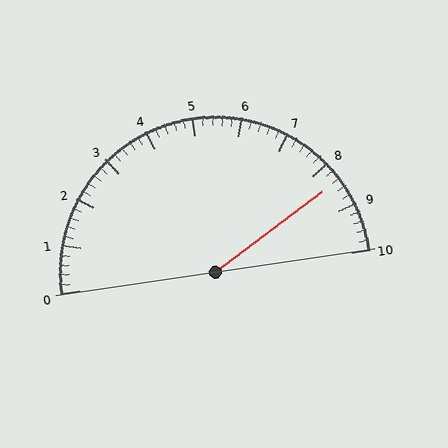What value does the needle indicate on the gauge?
The needle indicates approximately 8.4.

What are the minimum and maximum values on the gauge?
The gauge ranges from 0 to 10.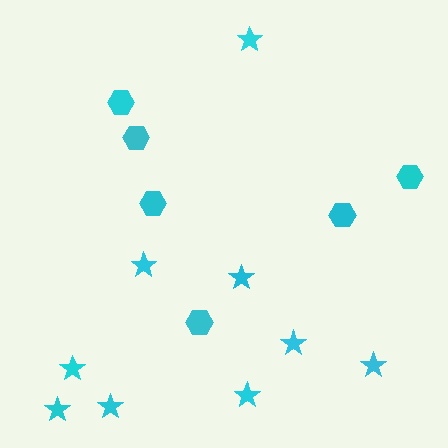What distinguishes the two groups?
There are 2 groups: one group of stars (9) and one group of hexagons (6).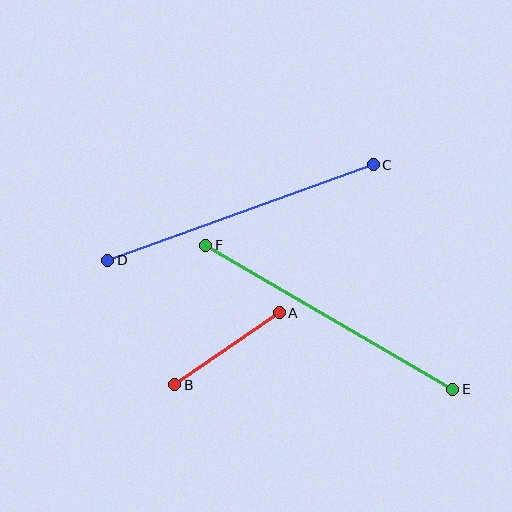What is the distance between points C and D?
The distance is approximately 282 pixels.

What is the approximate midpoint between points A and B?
The midpoint is at approximately (227, 349) pixels.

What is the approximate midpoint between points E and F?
The midpoint is at approximately (329, 317) pixels.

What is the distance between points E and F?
The distance is approximately 286 pixels.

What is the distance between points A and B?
The distance is approximately 126 pixels.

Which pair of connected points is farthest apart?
Points E and F are farthest apart.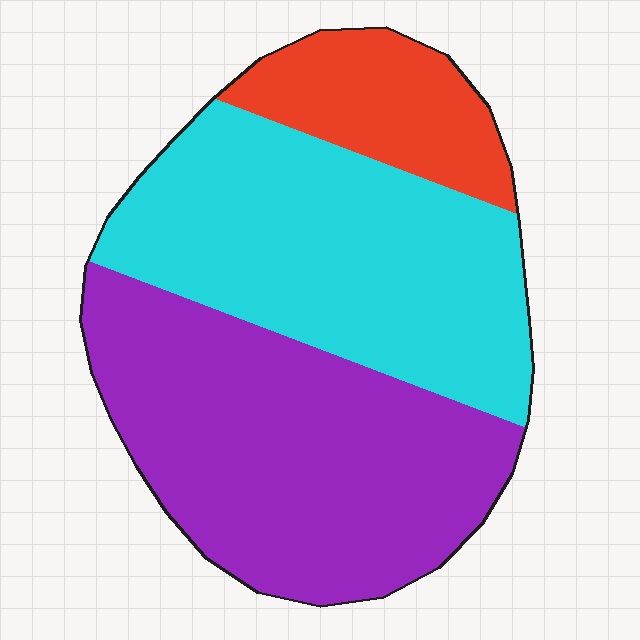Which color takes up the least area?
Red, at roughly 15%.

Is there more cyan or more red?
Cyan.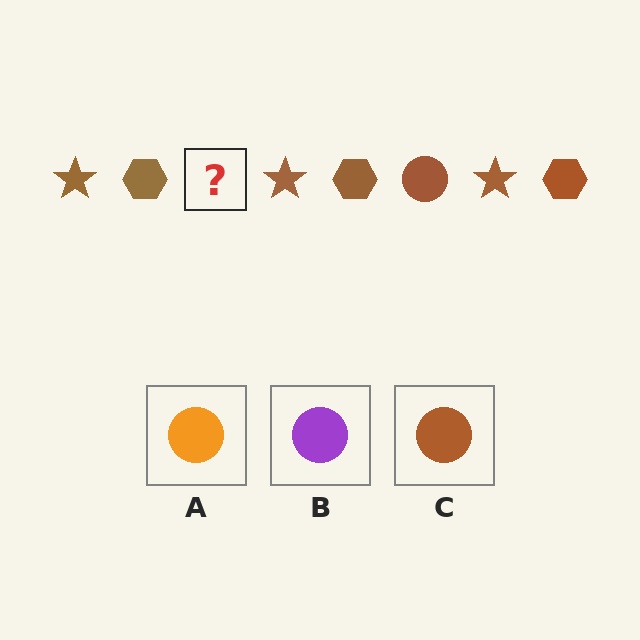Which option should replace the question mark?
Option C.